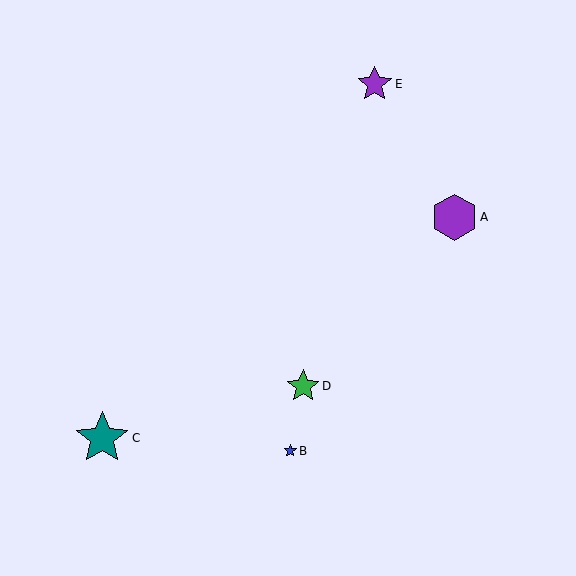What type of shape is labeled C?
Shape C is a teal star.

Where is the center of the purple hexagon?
The center of the purple hexagon is at (454, 217).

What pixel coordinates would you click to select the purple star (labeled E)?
Click at (375, 84) to select the purple star E.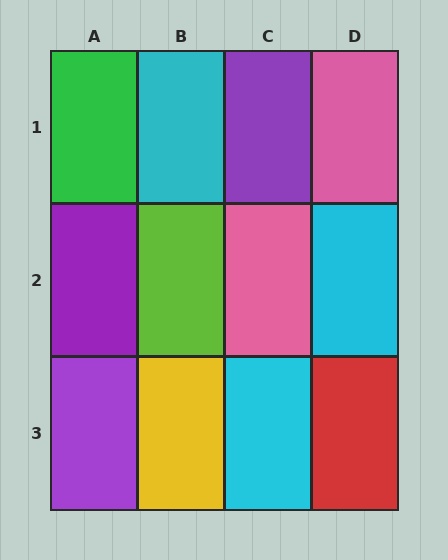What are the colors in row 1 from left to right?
Green, cyan, purple, pink.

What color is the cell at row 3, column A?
Purple.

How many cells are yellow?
1 cell is yellow.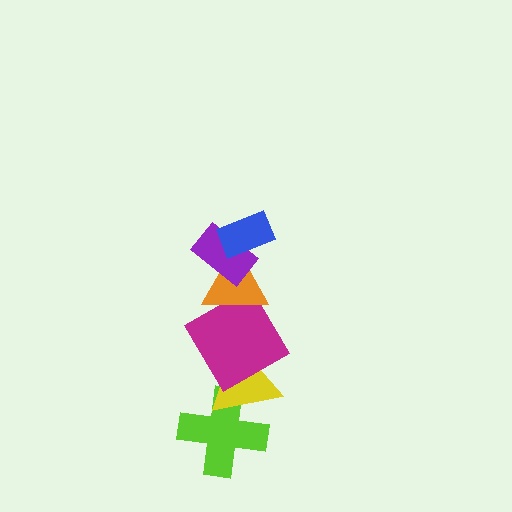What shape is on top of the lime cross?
The yellow triangle is on top of the lime cross.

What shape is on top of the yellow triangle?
The magenta diamond is on top of the yellow triangle.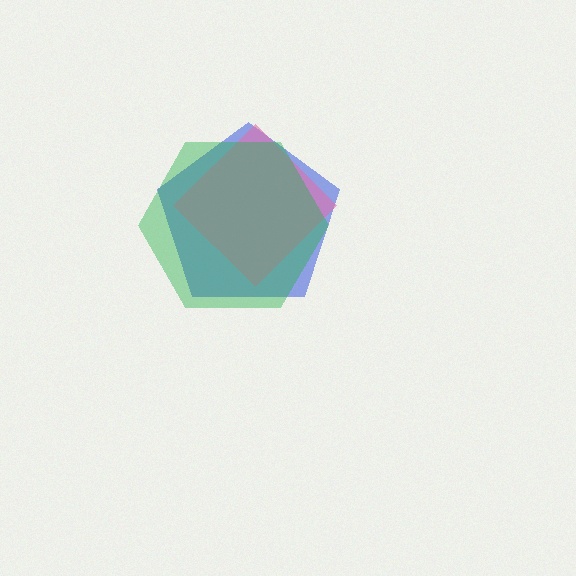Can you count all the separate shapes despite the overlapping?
Yes, there are 3 separate shapes.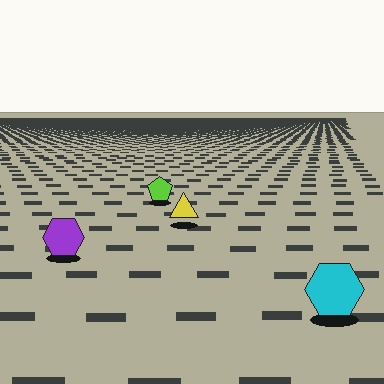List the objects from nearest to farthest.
From nearest to farthest: the cyan hexagon, the purple hexagon, the yellow triangle, the lime pentagon.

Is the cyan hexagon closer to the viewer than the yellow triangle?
Yes. The cyan hexagon is closer — you can tell from the texture gradient: the ground texture is coarser near it.